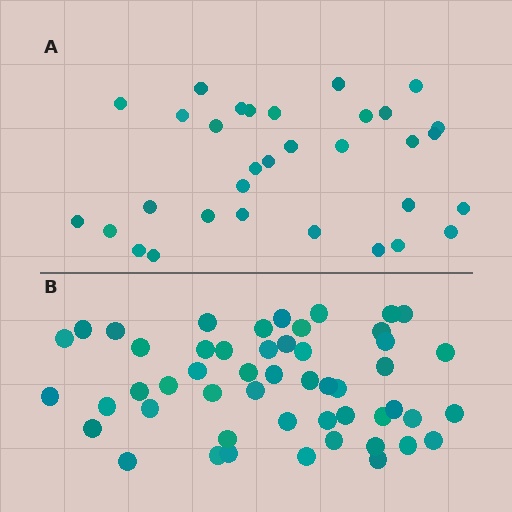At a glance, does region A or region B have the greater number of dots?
Region B (the bottom region) has more dots.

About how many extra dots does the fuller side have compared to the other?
Region B has approximately 20 more dots than region A.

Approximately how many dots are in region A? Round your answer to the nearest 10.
About 30 dots. (The exact count is 32, which rounds to 30.)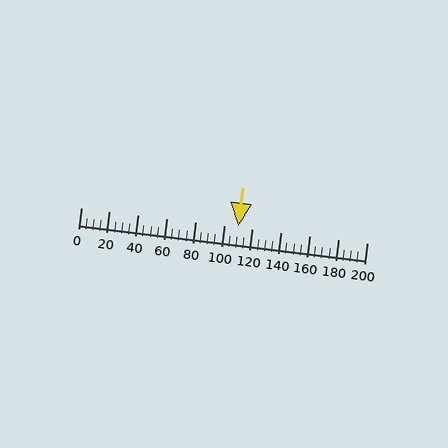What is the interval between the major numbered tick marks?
The major tick marks are spaced 20 units apart.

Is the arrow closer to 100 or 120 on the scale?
The arrow is closer to 120.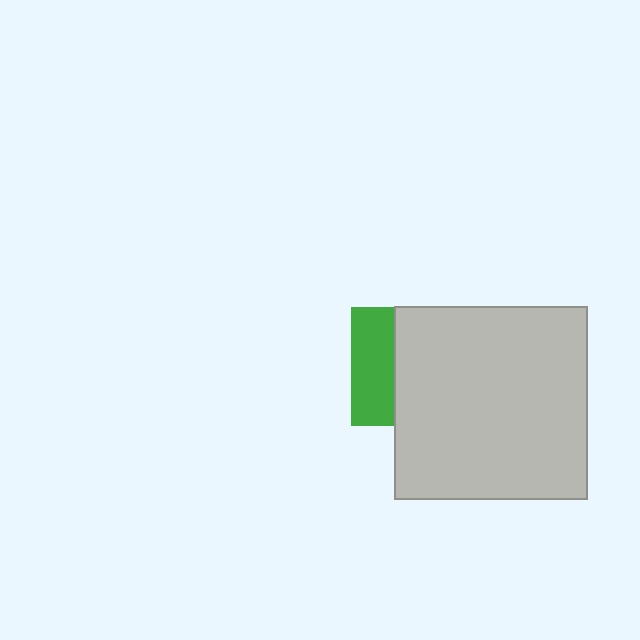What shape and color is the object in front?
The object in front is a light gray square.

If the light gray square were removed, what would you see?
You would see the complete green square.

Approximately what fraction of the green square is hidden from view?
Roughly 64% of the green square is hidden behind the light gray square.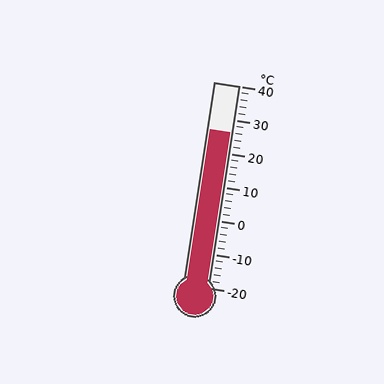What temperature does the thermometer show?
The thermometer shows approximately 26°C.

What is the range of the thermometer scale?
The thermometer scale ranges from -20°C to 40°C.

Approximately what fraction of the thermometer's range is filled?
The thermometer is filled to approximately 75% of its range.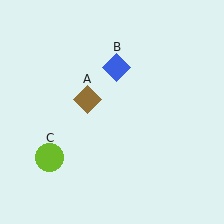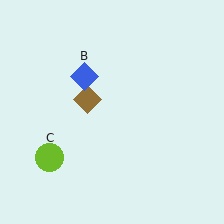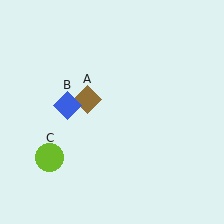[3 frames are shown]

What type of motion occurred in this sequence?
The blue diamond (object B) rotated counterclockwise around the center of the scene.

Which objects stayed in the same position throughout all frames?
Brown diamond (object A) and lime circle (object C) remained stationary.